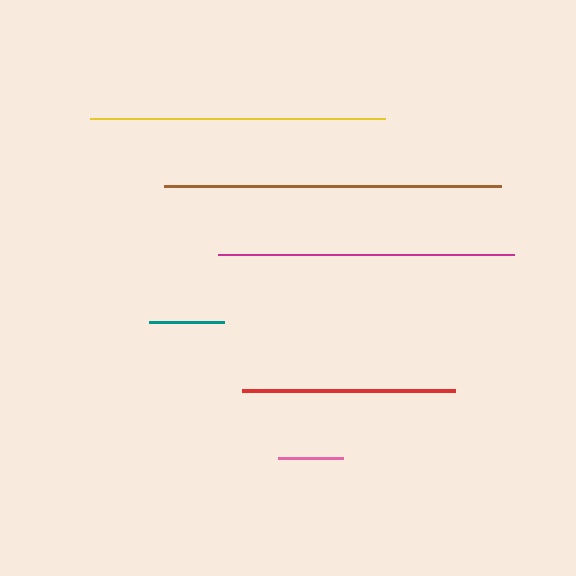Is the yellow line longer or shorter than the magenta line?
The magenta line is longer than the yellow line.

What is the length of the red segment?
The red segment is approximately 212 pixels long.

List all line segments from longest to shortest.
From longest to shortest: brown, magenta, yellow, red, teal, pink.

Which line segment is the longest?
The brown line is the longest at approximately 337 pixels.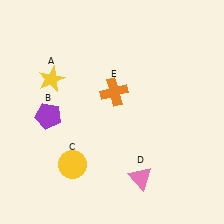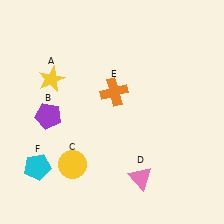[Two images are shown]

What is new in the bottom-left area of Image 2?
A cyan pentagon (F) was added in the bottom-left area of Image 2.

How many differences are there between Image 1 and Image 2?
There is 1 difference between the two images.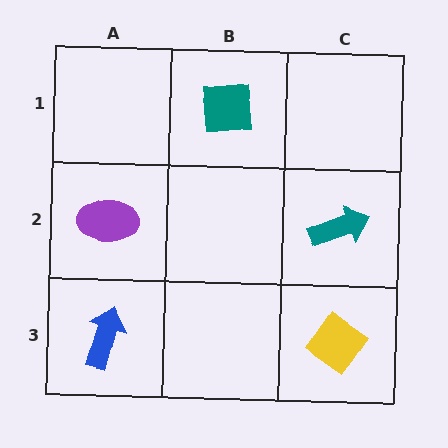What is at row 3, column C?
A yellow diamond.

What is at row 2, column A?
A purple ellipse.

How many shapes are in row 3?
2 shapes.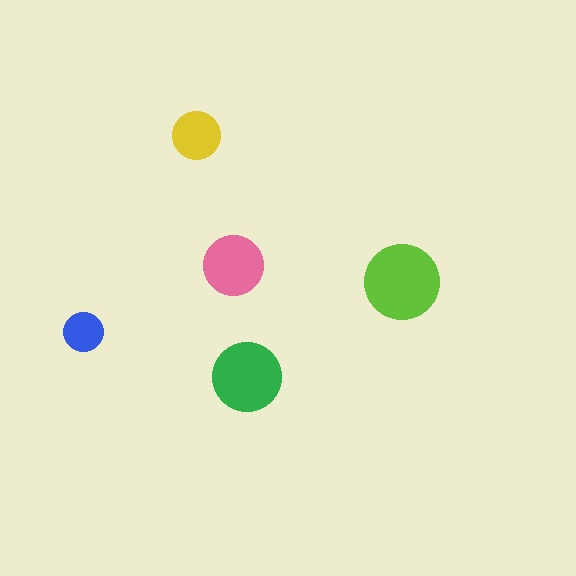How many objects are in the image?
There are 5 objects in the image.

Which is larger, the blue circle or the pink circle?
The pink one.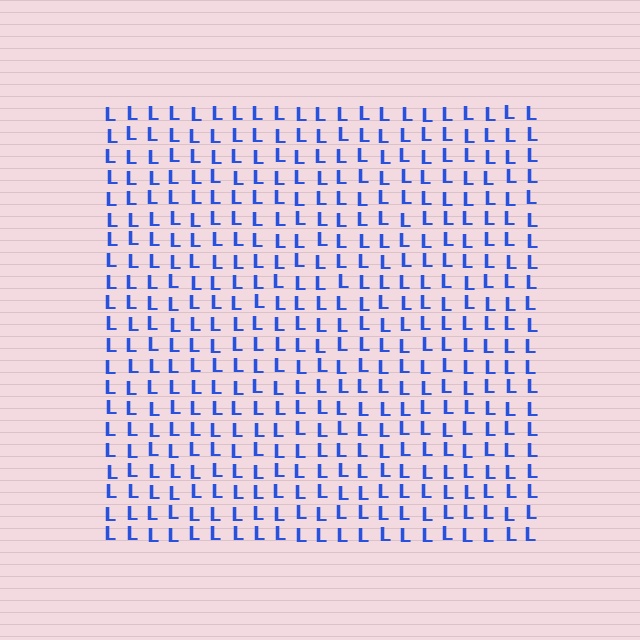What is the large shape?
The large shape is a square.